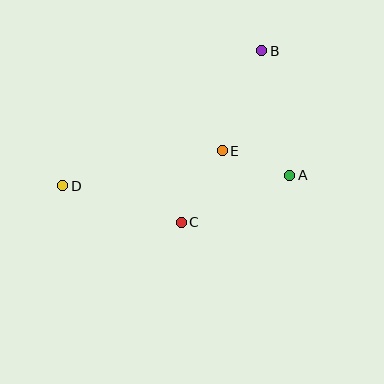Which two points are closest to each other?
Points A and E are closest to each other.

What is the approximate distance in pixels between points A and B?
The distance between A and B is approximately 128 pixels.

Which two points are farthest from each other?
Points B and D are farthest from each other.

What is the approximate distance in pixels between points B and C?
The distance between B and C is approximately 189 pixels.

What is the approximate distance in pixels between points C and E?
The distance between C and E is approximately 82 pixels.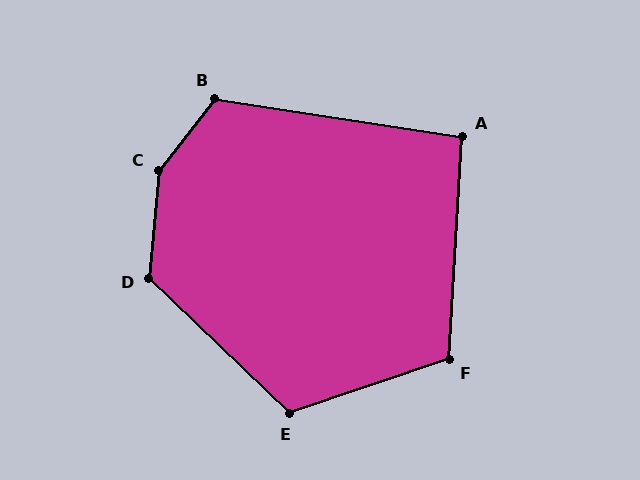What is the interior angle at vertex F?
Approximately 112 degrees (obtuse).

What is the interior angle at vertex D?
Approximately 128 degrees (obtuse).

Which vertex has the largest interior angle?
C, at approximately 147 degrees.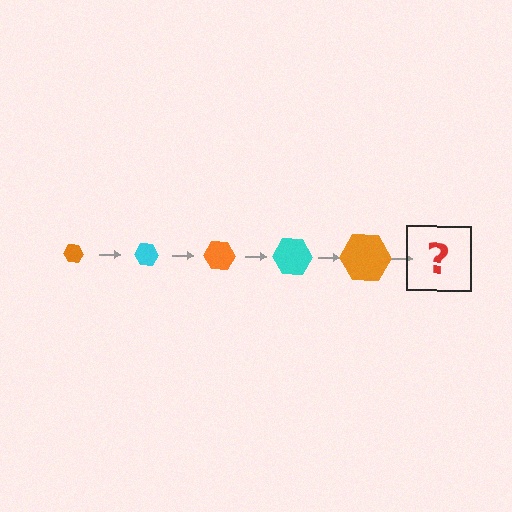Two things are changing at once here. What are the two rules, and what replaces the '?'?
The two rules are that the hexagon grows larger each step and the color cycles through orange and cyan. The '?' should be a cyan hexagon, larger than the previous one.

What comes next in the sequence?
The next element should be a cyan hexagon, larger than the previous one.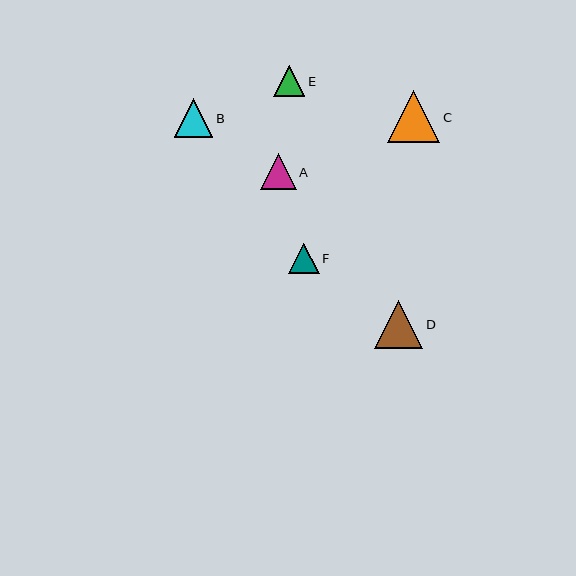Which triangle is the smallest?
Triangle F is the smallest with a size of approximately 30 pixels.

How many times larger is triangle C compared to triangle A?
Triangle C is approximately 1.5 times the size of triangle A.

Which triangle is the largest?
Triangle C is the largest with a size of approximately 52 pixels.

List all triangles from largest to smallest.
From largest to smallest: C, D, B, A, E, F.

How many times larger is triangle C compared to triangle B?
Triangle C is approximately 1.4 times the size of triangle B.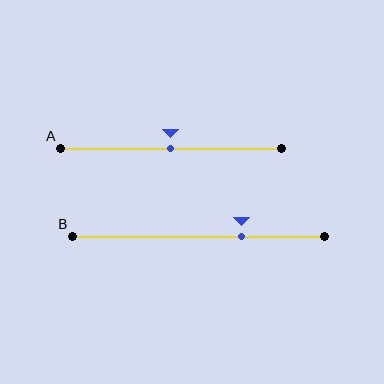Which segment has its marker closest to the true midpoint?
Segment A has its marker closest to the true midpoint.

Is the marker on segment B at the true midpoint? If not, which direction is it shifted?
No, the marker on segment B is shifted to the right by about 17% of the segment length.